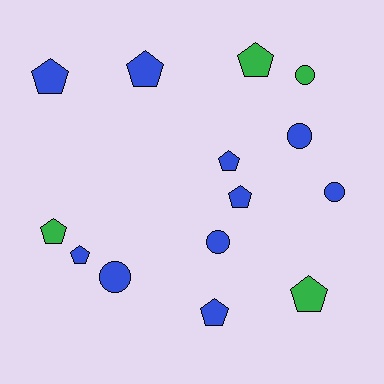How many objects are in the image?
There are 14 objects.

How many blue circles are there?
There are 4 blue circles.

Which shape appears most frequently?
Pentagon, with 9 objects.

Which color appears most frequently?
Blue, with 10 objects.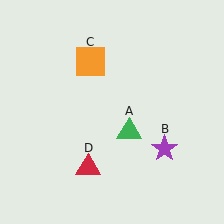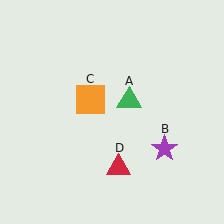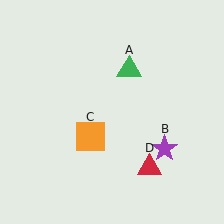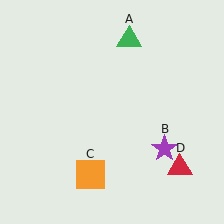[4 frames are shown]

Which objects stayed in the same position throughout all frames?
Purple star (object B) remained stationary.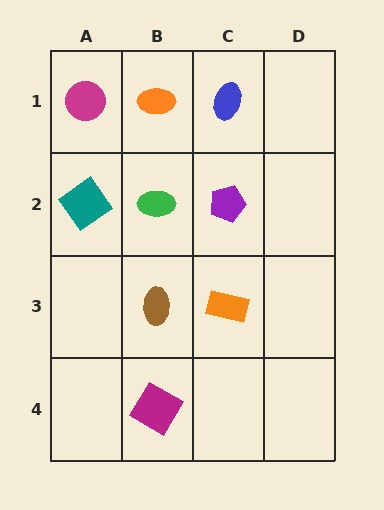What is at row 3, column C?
An orange rectangle.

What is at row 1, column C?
A blue ellipse.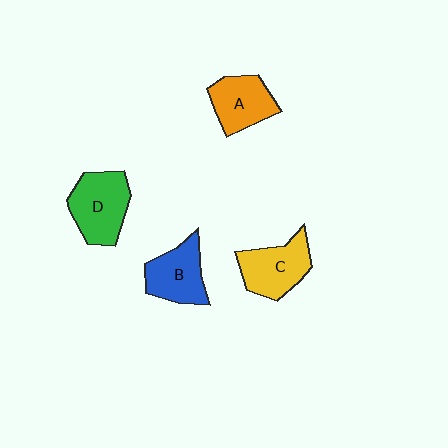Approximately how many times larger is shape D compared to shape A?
Approximately 1.2 times.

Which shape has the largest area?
Shape D (green).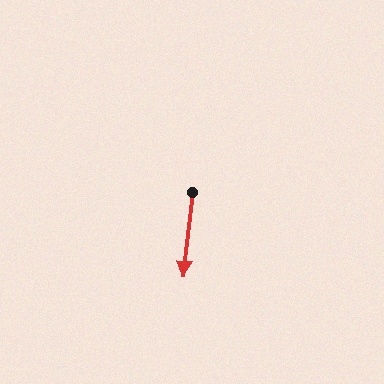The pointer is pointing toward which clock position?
Roughly 6 o'clock.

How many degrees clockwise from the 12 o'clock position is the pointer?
Approximately 186 degrees.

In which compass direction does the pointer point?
South.